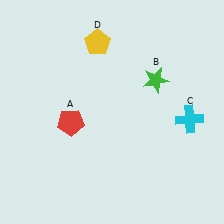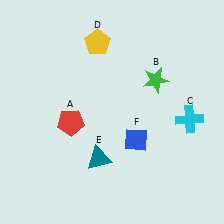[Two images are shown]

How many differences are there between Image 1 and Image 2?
There are 2 differences between the two images.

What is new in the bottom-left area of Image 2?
A teal triangle (E) was added in the bottom-left area of Image 2.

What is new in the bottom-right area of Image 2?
A blue diamond (F) was added in the bottom-right area of Image 2.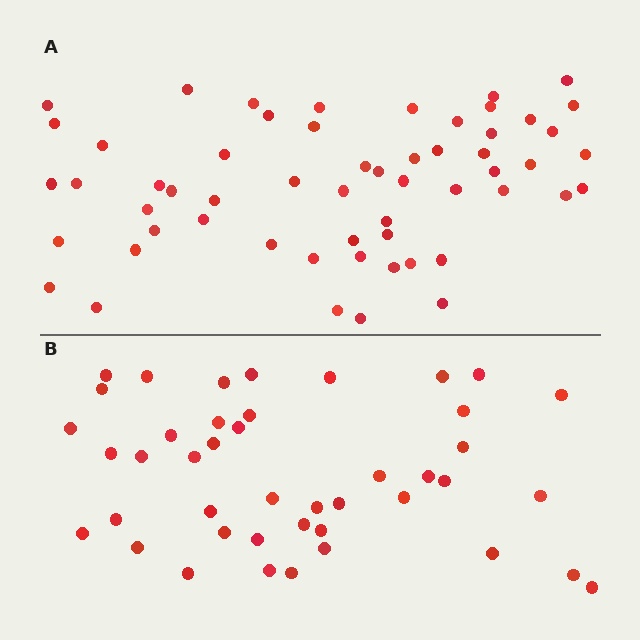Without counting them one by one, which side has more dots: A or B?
Region A (the top region) has more dots.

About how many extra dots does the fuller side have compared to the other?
Region A has approximately 15 more dots than region B.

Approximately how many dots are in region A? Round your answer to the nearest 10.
About 60 dots. (The exact count is 57, which rounds to 60.)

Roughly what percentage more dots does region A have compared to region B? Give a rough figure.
About 35% more.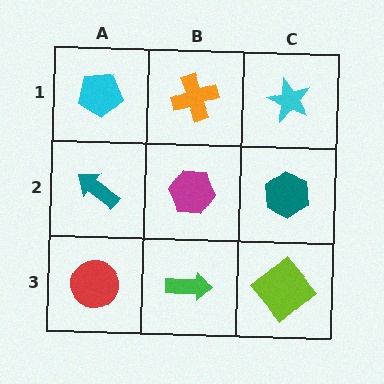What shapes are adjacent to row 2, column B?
An orange cross (row 1, column B), a green arrow (row 3, column B), a teal arrow (row 2, column A), a teal hexagon (row 2, column C).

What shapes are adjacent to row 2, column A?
A cyan pentagon (row 1, column A), a red circle (row 3, column A), a magenta hexagon (row 2, column B).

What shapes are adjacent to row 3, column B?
A magenta hexagon (row 2, column B), a red circle (row 3, column A), a lime diamond (row 3, column C).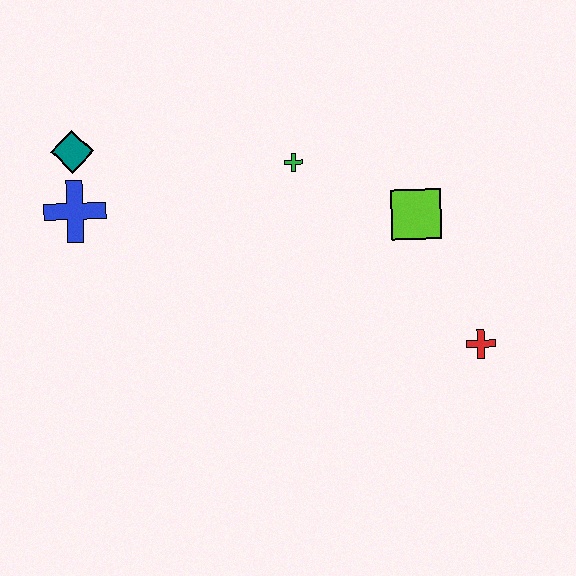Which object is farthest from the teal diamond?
The red cross is farthest from the teal diamond.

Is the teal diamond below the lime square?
No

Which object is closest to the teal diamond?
The blue cross is closest to the teal diamond.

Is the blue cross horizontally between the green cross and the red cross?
No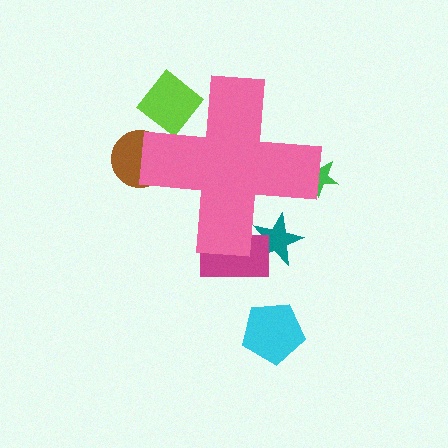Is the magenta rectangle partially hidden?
Yes, the magenta rectangle is partially hidden behind the pink cross.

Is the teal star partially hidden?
Yes, the teal star is partially hidden behind the pink cross.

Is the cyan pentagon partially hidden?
No, the cyan pentagon is fully visible.